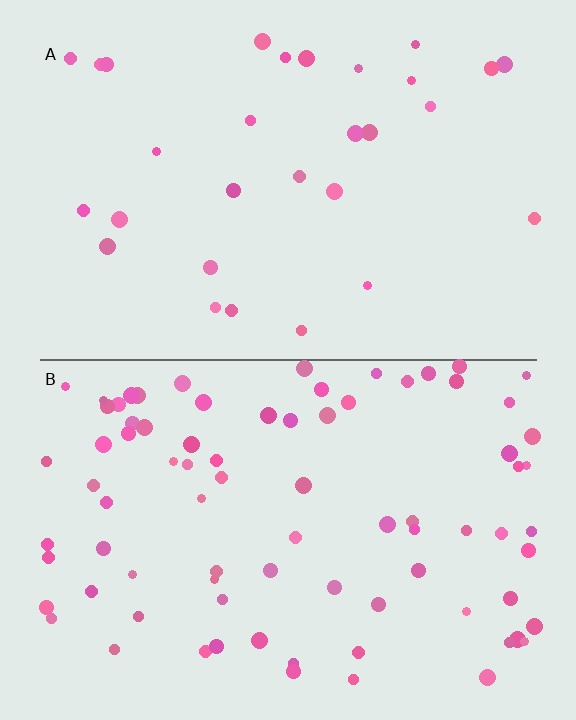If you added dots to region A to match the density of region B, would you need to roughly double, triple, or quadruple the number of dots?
Approximately triple.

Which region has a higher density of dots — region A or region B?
B (the bottom).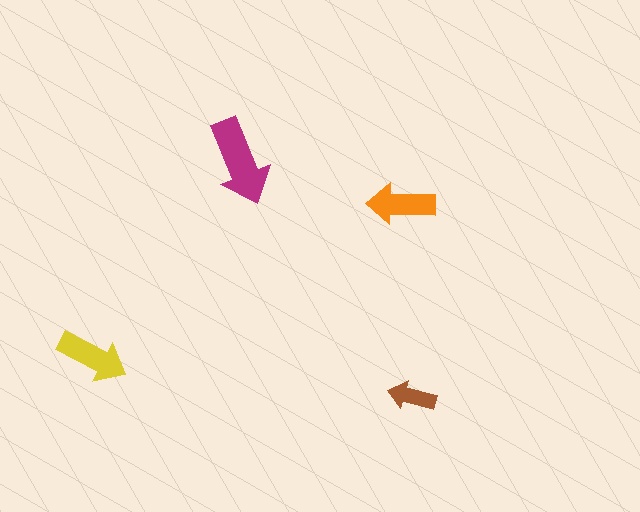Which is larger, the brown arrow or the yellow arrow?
The yellow one.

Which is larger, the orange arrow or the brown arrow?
The orange one.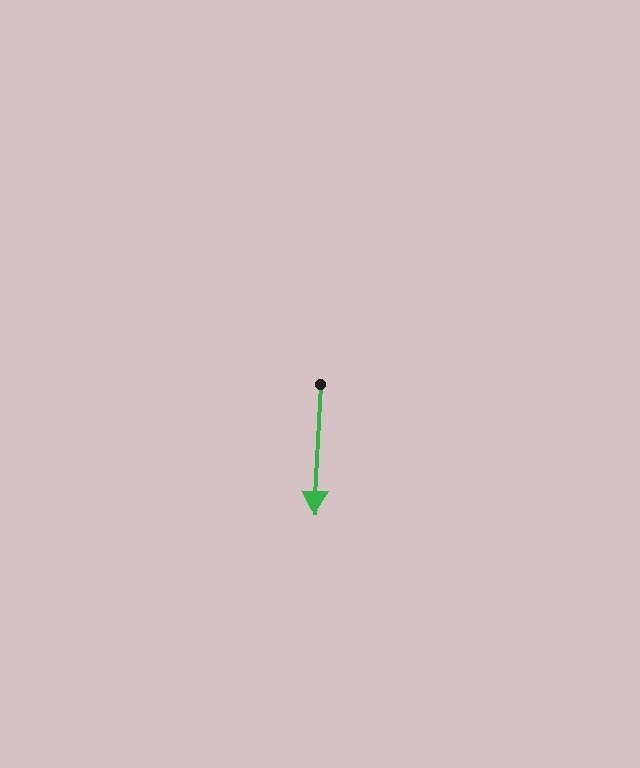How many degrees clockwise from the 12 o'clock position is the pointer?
Approximately 183 degrees.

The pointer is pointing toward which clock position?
Roughly 6 o'clock.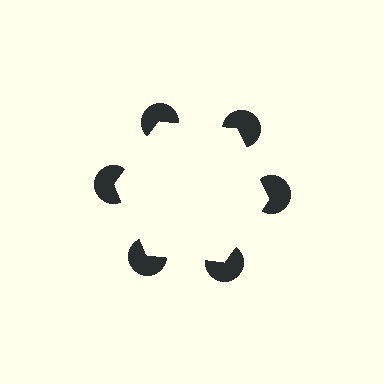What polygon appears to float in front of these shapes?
An illusory hexagon — its edges are inferred from the aligned wedge cuts in the pac-man discs, not physically drawn.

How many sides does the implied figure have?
6 sides.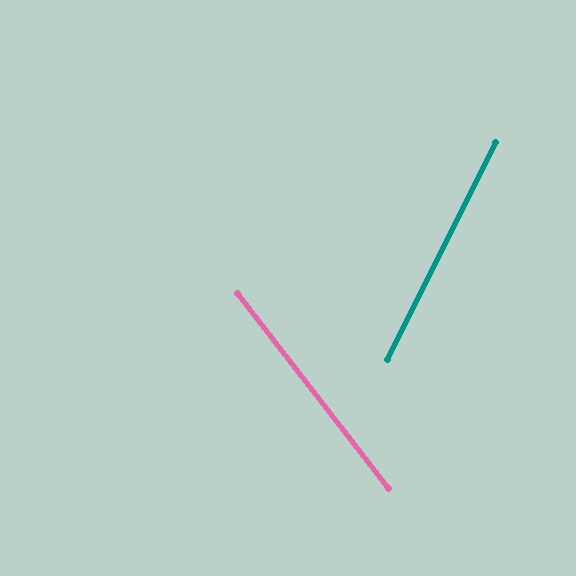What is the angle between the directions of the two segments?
Approximately 64 degrees.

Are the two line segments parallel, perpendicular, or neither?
Neither parallel nor perpendicular — they differ by about 64°.